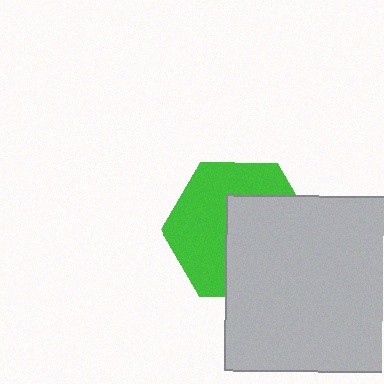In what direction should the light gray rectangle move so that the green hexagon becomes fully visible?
The light gray rectangle should move toward the lower-right. That is the shortest direction to clear the overlap and leave the green hexagon fully visible.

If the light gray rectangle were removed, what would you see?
You would see the complete green hexagon.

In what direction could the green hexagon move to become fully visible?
The green hexagon could move toward the upper-left. That would shift it out from behind the light gray rectangle entirely.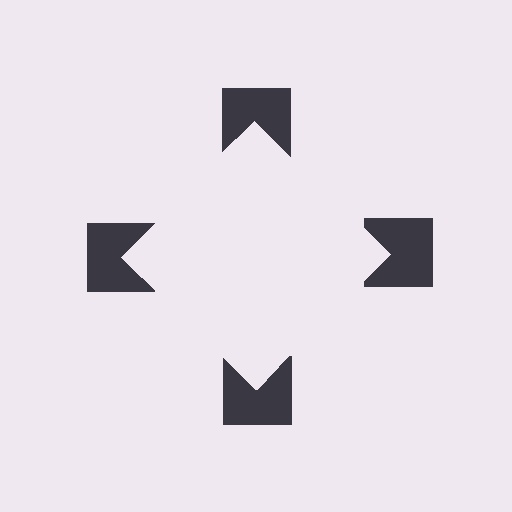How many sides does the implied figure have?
4 sides.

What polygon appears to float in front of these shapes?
An illusory square — its edges are inferred from the aligned wedge cuts in the notched squares, not physically drawn.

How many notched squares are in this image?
There are 4 — one at each vertex of the illusory square.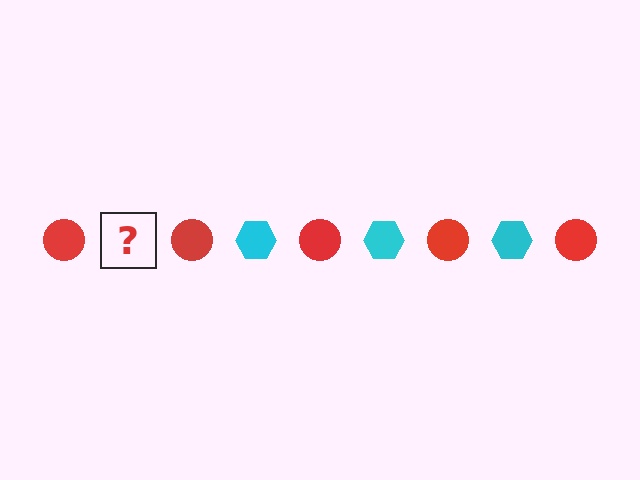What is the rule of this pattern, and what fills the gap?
The rule is that the pattern alternates between red circle and cyan hexagon. The gap should be filled with a cyan hexagon.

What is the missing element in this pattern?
The missing element is a cyan hexagon.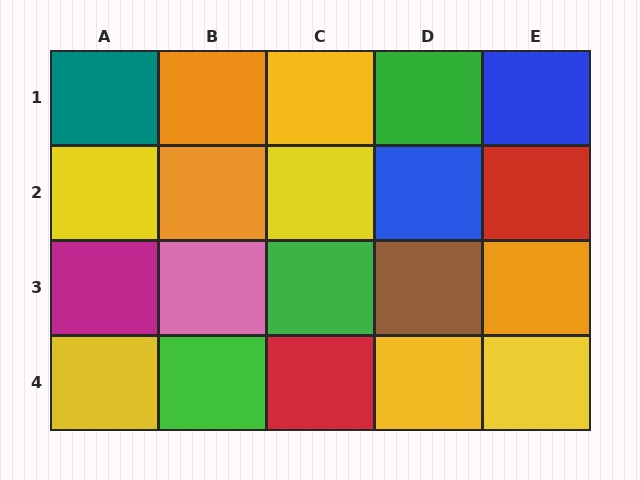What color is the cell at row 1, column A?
Teal.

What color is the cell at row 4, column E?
Yellow.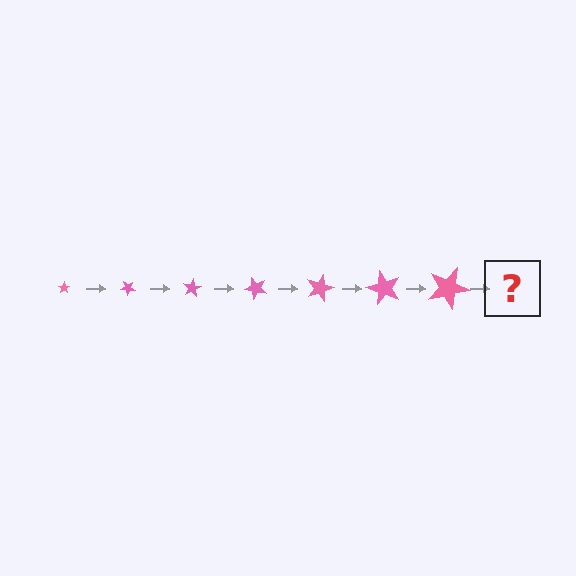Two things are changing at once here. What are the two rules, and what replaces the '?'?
The two rules are that the star grows larger each step and it rotates 40 degrees each step. The '?' should be a star, larger than the previous one and rotated 280 degrees from the start.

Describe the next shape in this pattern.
It should be a star, larger than the previous one and rotated 280 degrees from the start.